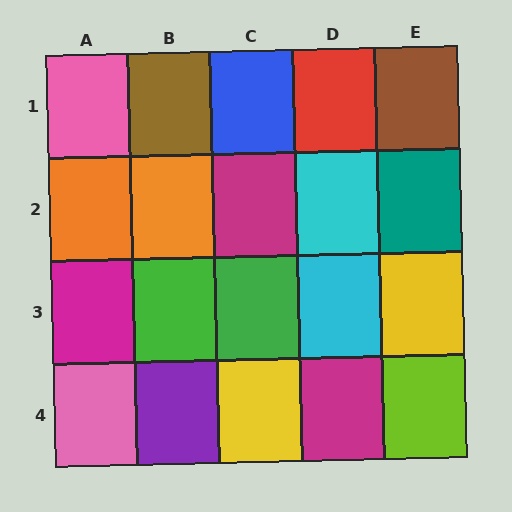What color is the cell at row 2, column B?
Orange.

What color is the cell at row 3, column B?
Green.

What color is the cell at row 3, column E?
Yellow.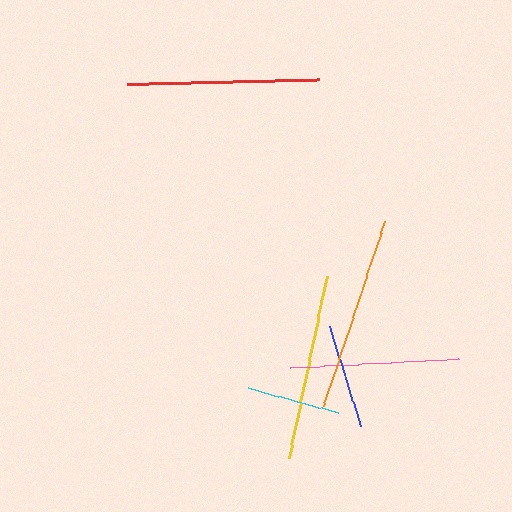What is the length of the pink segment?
The pink segment is approximately 169 pixels long.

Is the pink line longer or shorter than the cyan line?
The pink line is longer than the cyan line.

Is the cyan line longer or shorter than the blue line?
The blue line is longer than the cyan line.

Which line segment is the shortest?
The cyan line is the shortest at approximately 93 pixels.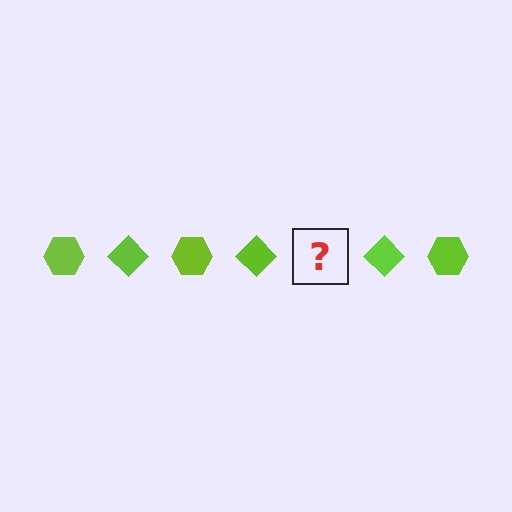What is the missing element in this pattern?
The missing element is a lime hexagon.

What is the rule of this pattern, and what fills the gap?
The rule is that the pattern cycles through hexagon, diamond shapes in lime. The gap should be filled with a lime hexagon.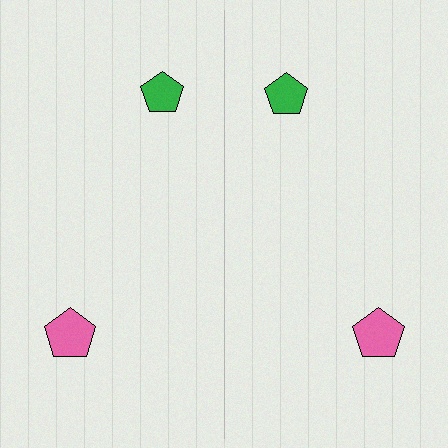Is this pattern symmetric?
Yes, this pattern has bilateral (reflection) symmetry.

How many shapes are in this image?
There are 4 shapes in this image.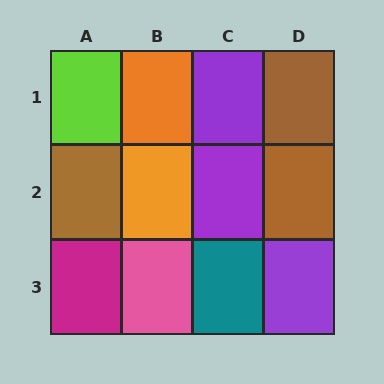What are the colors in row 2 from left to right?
Brown, orange, purple, brown.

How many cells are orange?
2 cells are orange.